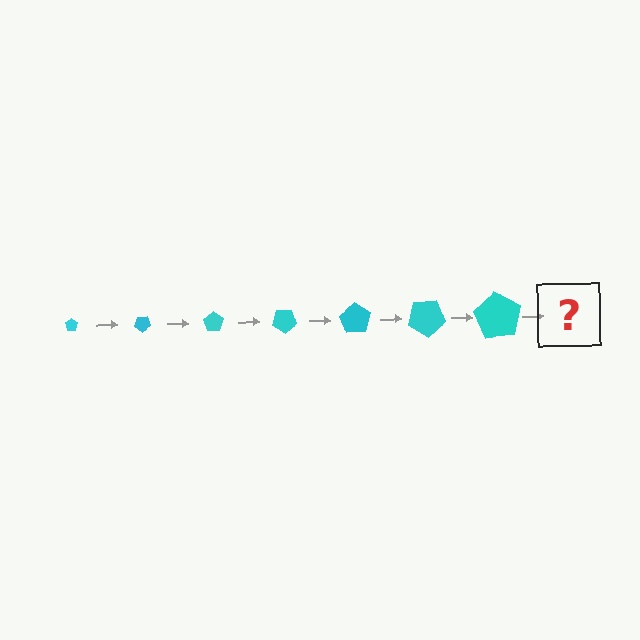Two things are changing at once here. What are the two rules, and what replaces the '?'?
The two rules are that the pentagon grows larger each step and it rotates 35 degrees each step. The '?' should be a pentagon, larger than the previous one and rotated 245 degrees from the start.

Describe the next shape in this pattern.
It should be a pentagon, larger than the previous one and rotated 245 degrees from the start.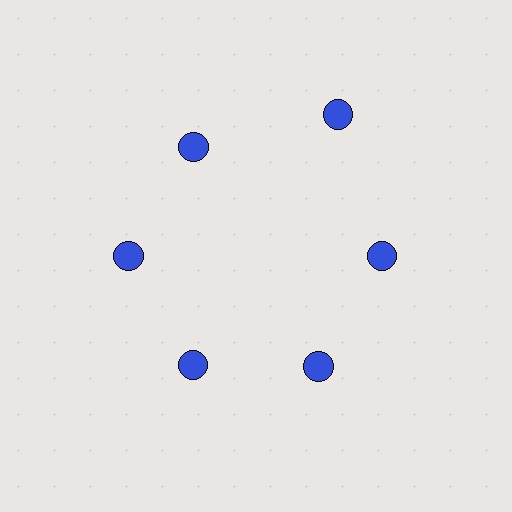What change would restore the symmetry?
The symmetry would be restored by moving it inward, back onto the ring so that all 6 circles sit at equal angles and equal distance from the center.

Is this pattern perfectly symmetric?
No. The 6 blue circles are arranged in a ring, but one element near the 1 o'clock position is pushed outward from the center, breaking the 6-fold rotational symmetry.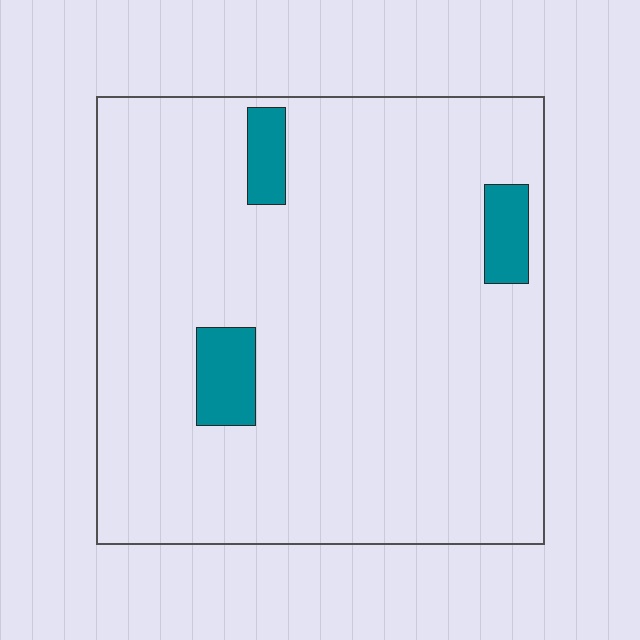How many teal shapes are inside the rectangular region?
3.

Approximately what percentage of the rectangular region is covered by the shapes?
Approximately 5%.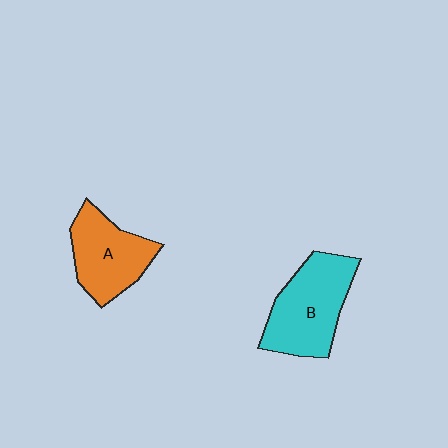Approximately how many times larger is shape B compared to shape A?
Approximately 1.2 times.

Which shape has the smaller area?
Shape A (orange).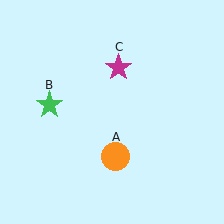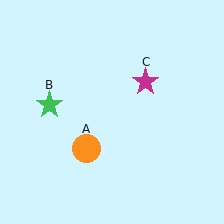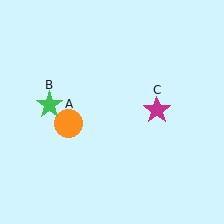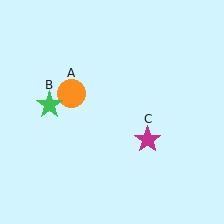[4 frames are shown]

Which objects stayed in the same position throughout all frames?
Green star (object B) remained stationary.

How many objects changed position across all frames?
2 objects changed position: orange circle (object A), magenta star (object C).